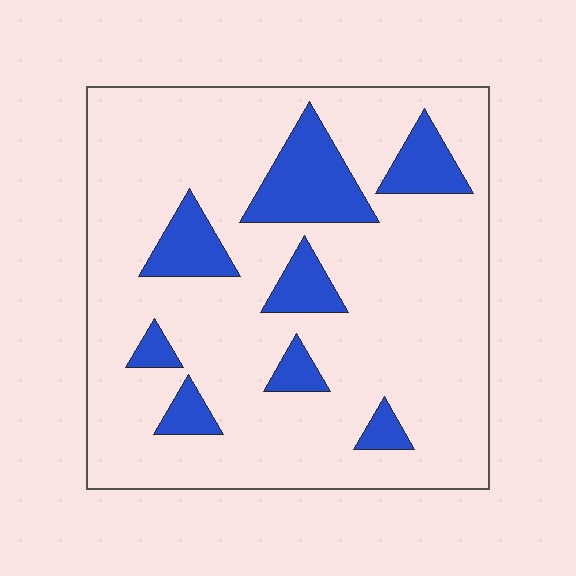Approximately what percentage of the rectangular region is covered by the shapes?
Approximately 15%.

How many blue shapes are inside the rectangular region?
8.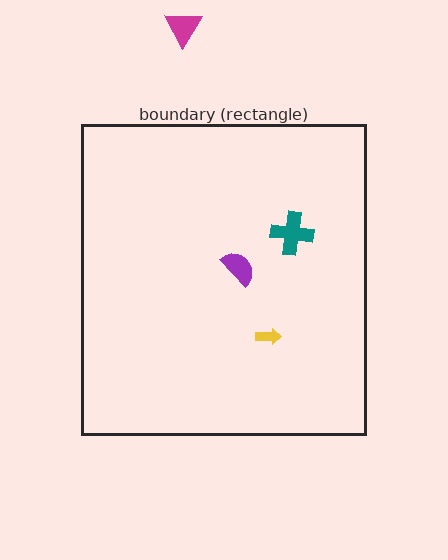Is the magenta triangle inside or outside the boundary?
Outside.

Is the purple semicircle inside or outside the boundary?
Inside.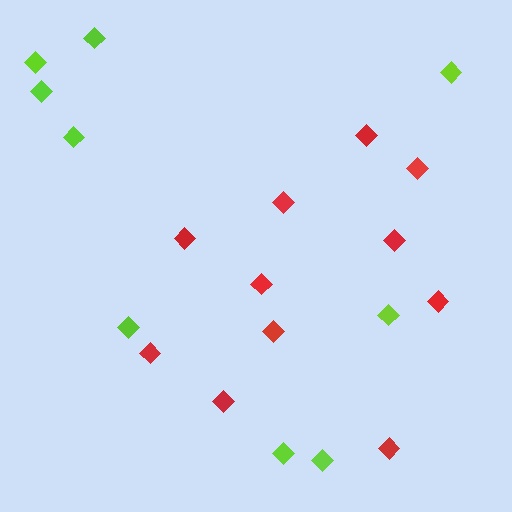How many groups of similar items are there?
There are 2 groups: one group of red diamonds (11) and one group of lime diamonds (9).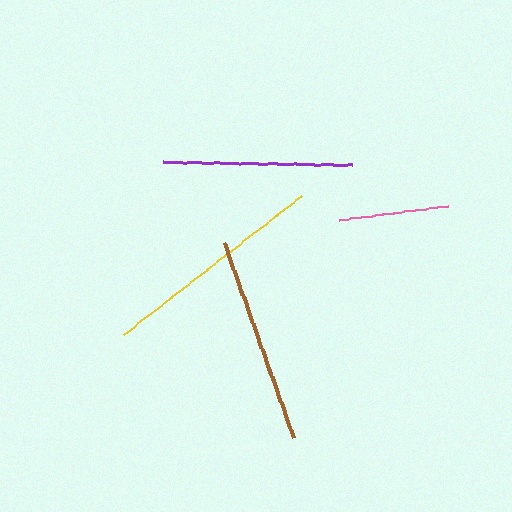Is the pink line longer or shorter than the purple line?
The purple line is longer than the pink line.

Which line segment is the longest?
The yellow line is the longest at approximately 226 pixels.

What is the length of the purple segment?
The purple segment is approximately 188 pixels long.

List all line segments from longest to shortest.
From longest to shortest: yellow, brown, purple, pink.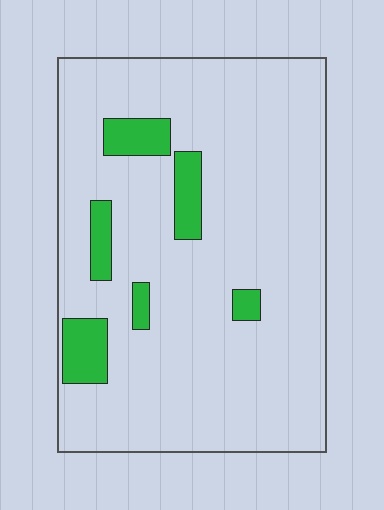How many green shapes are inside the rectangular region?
6.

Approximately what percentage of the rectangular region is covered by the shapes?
Approximately 10%.